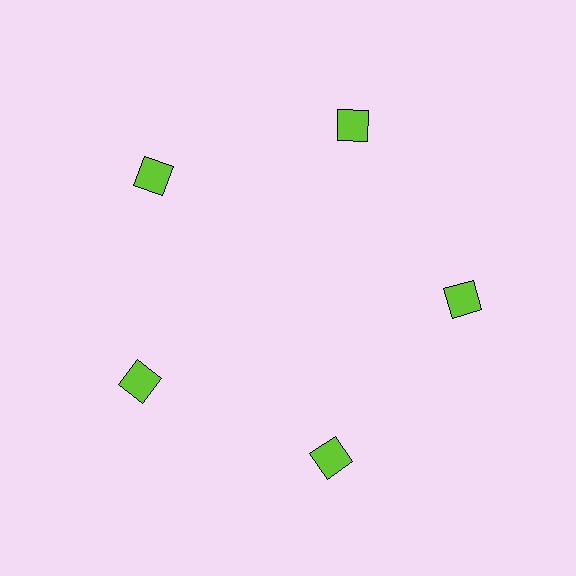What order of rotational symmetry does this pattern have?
This pattern has 5-fold rotational symmetry.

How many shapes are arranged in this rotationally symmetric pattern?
There are 5 shapes, arranged in 5 groups of 1.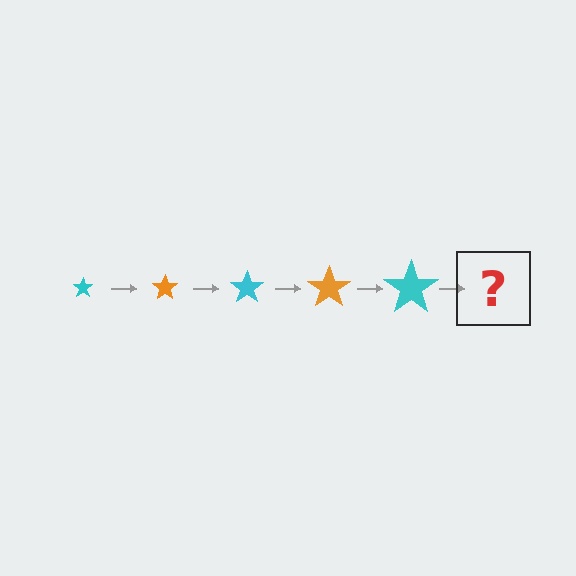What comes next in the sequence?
The next element should be an orange star, larger than the previous one.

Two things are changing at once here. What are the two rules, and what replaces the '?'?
The two rules are that the star grows larger each step and the color cycles through cyan and orange. The '?' should be an orange star, larger than the previous one.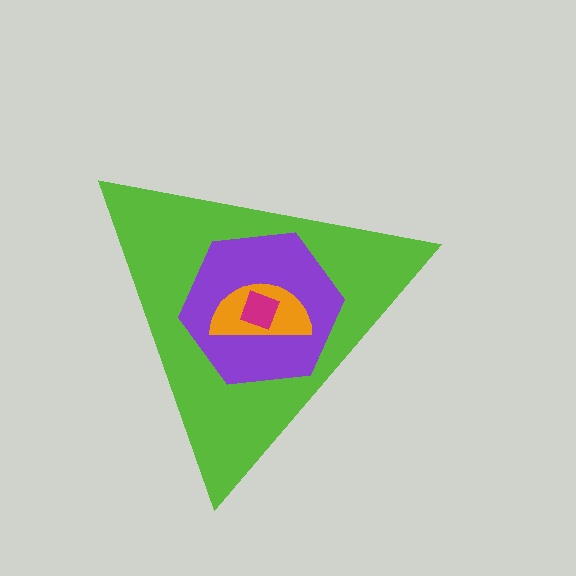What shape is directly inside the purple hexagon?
The orange semicircle.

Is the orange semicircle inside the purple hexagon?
Yes.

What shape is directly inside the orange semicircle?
The magenta square.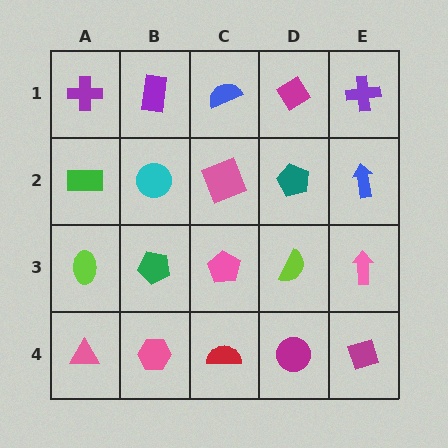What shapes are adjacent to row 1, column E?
A blue arrow (row 2, column E), a magenta diamond (row 1, column D).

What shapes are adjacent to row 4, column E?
A pink arrow (row 3, column E), a magenta circle (row 4, column D).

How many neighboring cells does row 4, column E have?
2.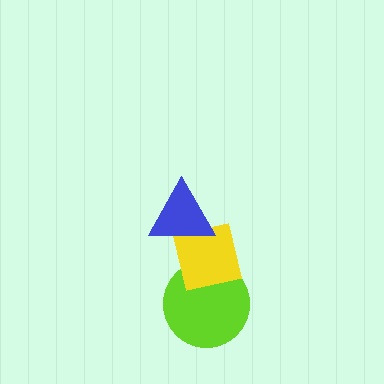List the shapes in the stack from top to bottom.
From top to bottom: the blue triangle, the yellow square, the lime circle.